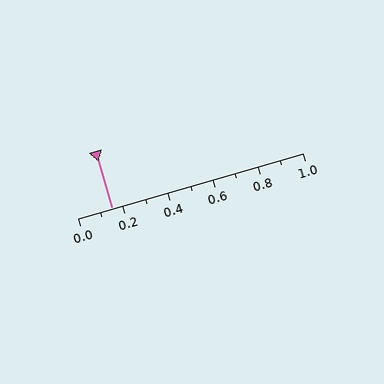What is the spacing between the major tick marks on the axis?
The major ticks are spaced 0.2 apart.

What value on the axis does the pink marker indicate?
The marker indicates approximately 0.15.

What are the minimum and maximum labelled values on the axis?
The axis runs from 0.0 to 1.0.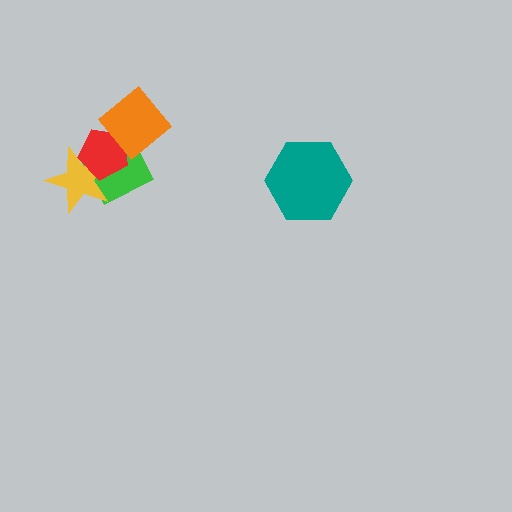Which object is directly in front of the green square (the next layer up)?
The yellow star is directly in front of the green square.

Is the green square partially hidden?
Yes, it is partially covered by another shape.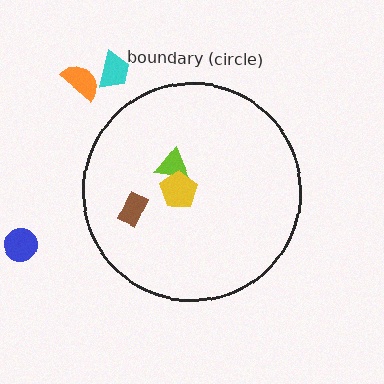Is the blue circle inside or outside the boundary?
Outside.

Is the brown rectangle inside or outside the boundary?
Inside.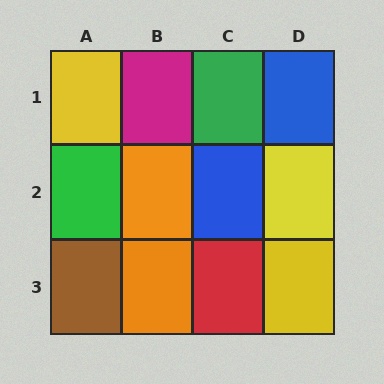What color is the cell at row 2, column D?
Yellow.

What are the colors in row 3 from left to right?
Brown, orange, red, yellow.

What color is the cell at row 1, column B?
Magenta.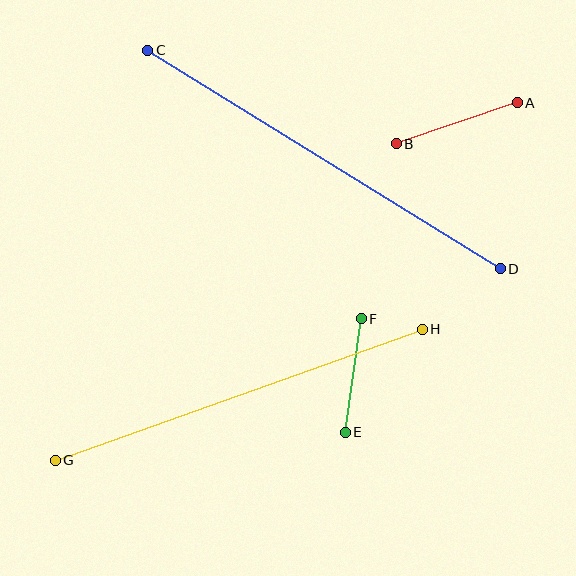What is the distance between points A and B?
The distance is approximately 128 pixels.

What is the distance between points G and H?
The distance is approximately 390 pixels.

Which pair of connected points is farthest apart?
Points C and D are farthest apart.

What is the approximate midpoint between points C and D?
The midpoint is at approximately (324, 160) pixels.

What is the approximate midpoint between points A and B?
The midpoint is at approximately (457, 123) pixels.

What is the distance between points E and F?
The distance is approximately 115 pixels.